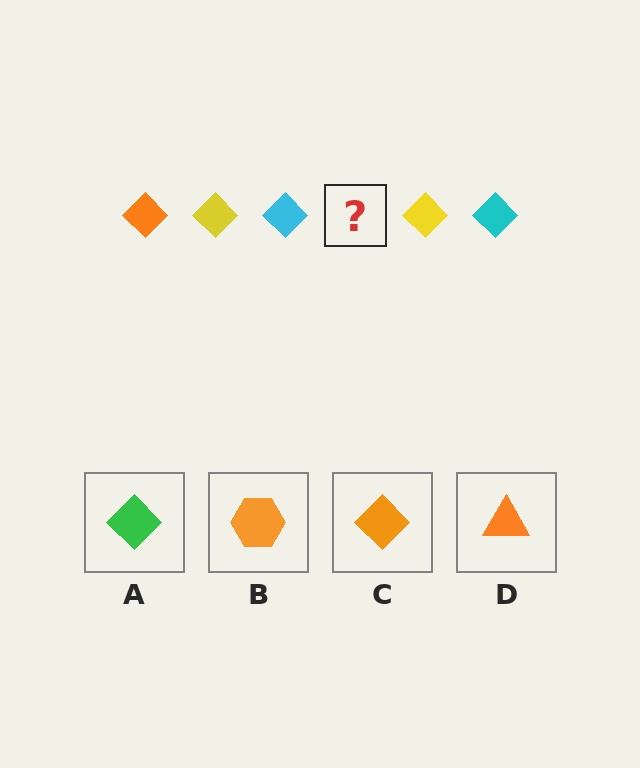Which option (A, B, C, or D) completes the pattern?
C.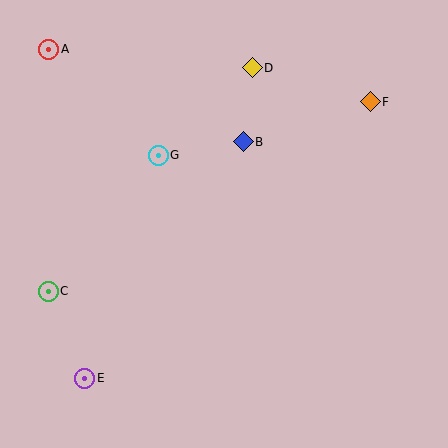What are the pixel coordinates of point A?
Point A is at (49, 49).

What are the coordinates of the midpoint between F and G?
The midpoint between F and G is at (264, 128).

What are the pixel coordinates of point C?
Point C is at (48, 291).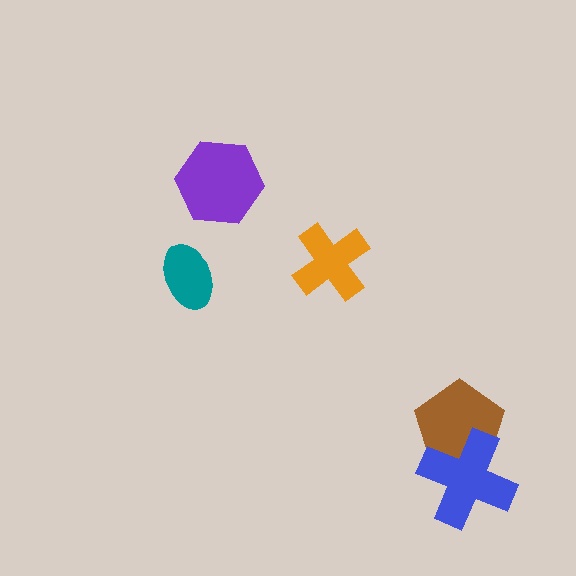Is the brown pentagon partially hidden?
Yes, it is partially covered by another shape.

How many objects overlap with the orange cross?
0 objects overlap with the orange cross.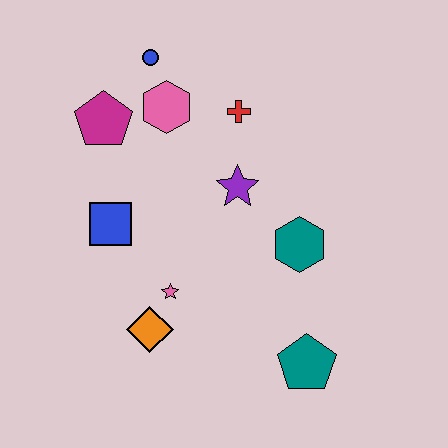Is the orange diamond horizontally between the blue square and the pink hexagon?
Yes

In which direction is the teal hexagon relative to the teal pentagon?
The teal hexagon is above the teal pentagon.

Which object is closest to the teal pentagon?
The teal hexagon is closest to the teal pentagon.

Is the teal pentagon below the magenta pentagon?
Yes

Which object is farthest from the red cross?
The teal pentagon is farthest from the red cross.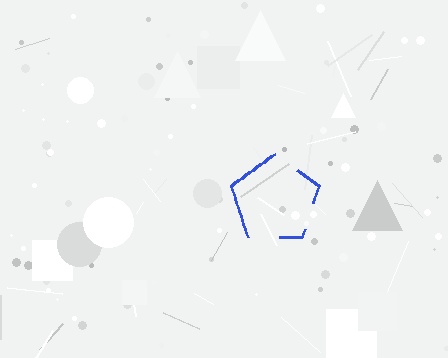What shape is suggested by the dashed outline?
The dashed outline suggests a pentagon.